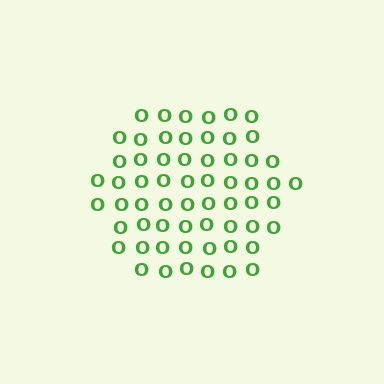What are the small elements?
The small elements are letter O's.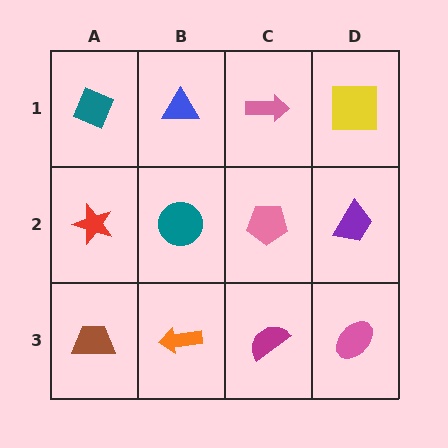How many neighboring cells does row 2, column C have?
4.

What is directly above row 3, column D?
A purple trapezoid.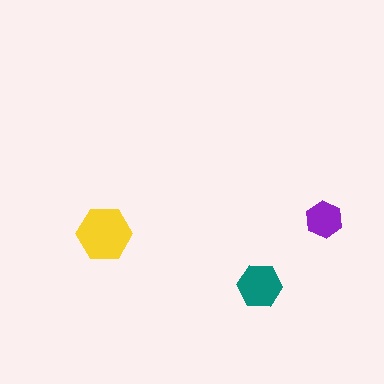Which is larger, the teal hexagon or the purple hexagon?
The teal one.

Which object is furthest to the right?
The purple hexagon is rightmost.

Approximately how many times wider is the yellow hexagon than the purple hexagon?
About 1.5 times wider.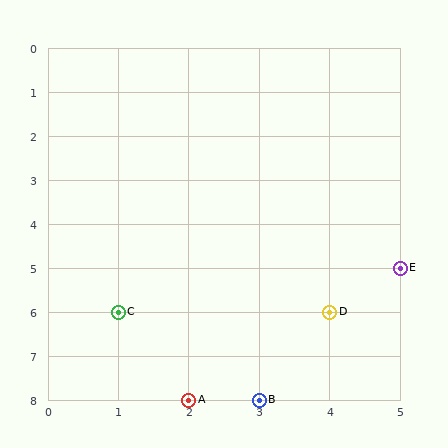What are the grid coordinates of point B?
Point B is at grid coordinates (3, 8).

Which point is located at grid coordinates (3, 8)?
Point B is at (3, 8).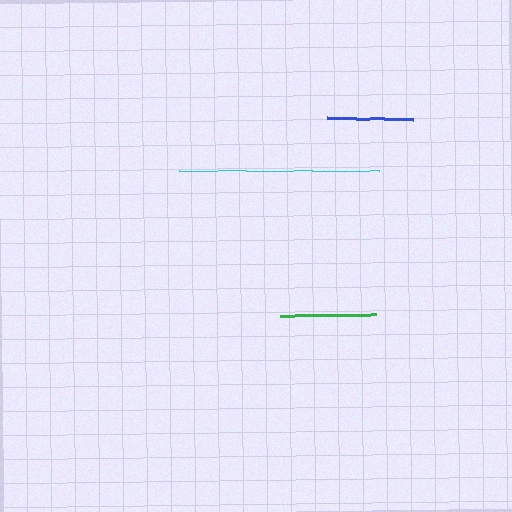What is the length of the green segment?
The green segment is approximately 96 pixels long.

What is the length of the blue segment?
The blue segment is approximately 87 pixels long.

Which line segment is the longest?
The cyan line is the longest at approximately 199 pixels.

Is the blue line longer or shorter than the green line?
The green line is longer than the blue line.